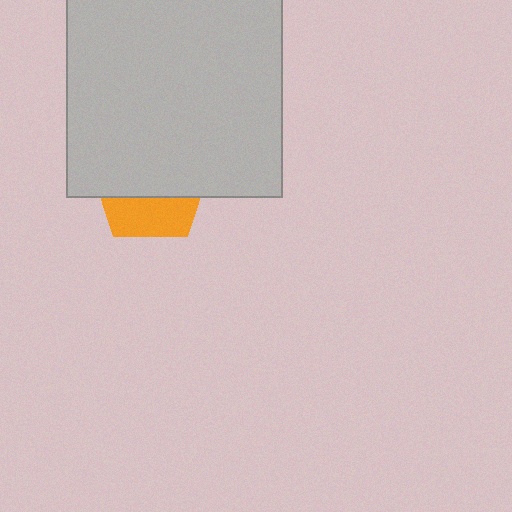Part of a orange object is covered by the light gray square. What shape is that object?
It is a pentagon.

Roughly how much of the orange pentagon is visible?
A small part of it is visible (roughly 37%).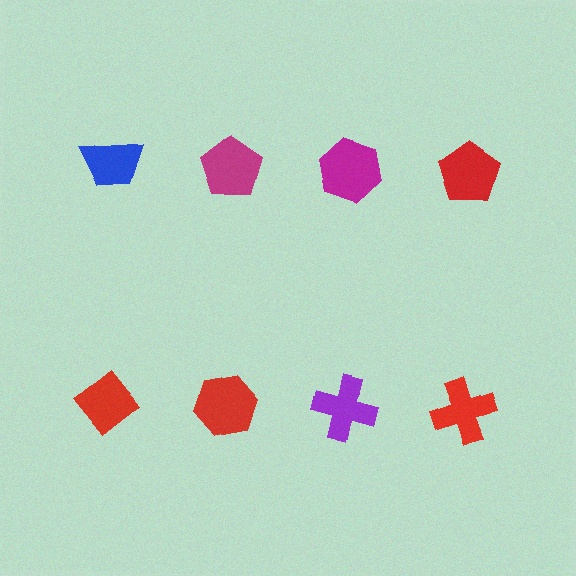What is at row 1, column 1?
A blue trapezoid.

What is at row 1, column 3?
A magenta hexagon.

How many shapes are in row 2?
4 shapes.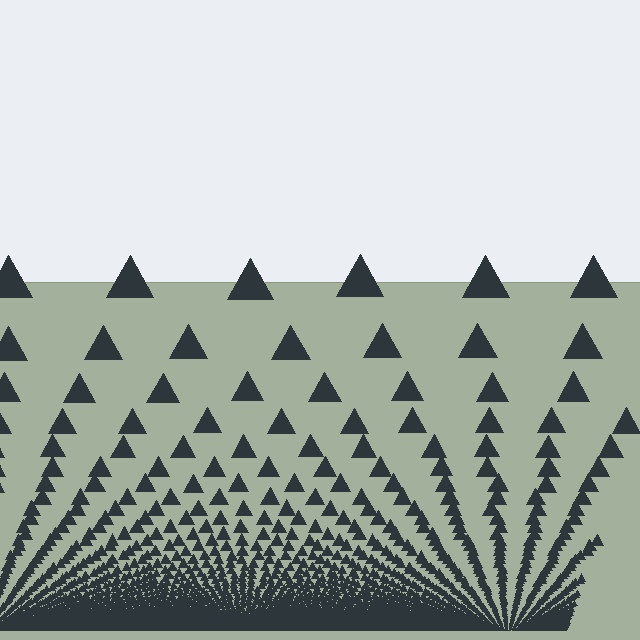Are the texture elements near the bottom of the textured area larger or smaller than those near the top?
Smaller. The gradient is inverted — elements near the bottom are smaller and denser.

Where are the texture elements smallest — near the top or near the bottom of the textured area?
Near the bottom.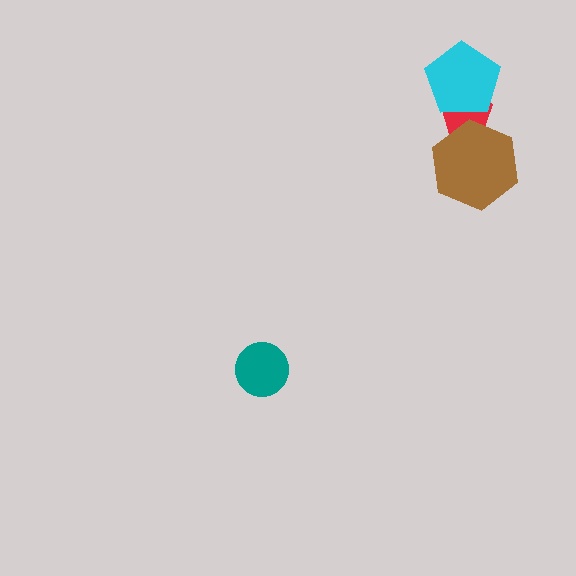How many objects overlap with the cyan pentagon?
1 object overlaps with the cyan pentagon.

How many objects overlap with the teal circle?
0 objects overlap with the teal circle.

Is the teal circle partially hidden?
No, no other shape covers it.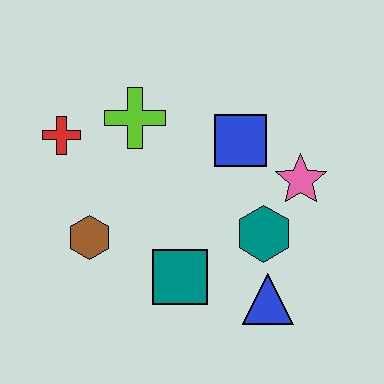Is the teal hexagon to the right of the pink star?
No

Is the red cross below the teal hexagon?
No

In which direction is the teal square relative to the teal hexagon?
The teal square is to the left of the teal hexagon.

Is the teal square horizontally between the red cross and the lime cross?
No